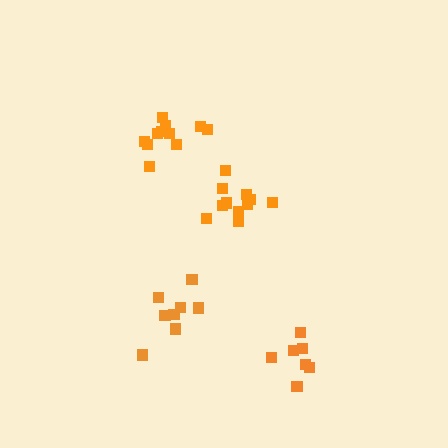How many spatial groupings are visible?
There are 4 spatial groupings.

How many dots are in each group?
Group 1: 11 dots, Group 2: 7 dots, Group 3: 11 dots, Group 4: 8 dots (37 total).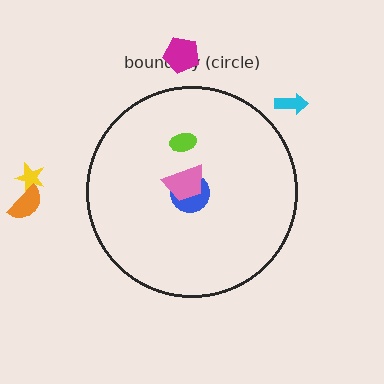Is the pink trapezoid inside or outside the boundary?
Inside.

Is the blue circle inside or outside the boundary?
Inside.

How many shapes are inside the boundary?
3 inside, 4 outside.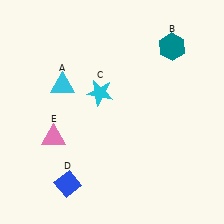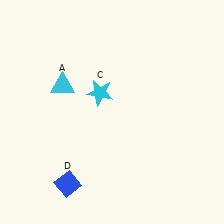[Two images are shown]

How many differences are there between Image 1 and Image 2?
There are 2 differences between the two images.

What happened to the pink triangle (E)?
The pink triangle (E) was removed in Image 2. It was in the bottom-left area of Image 1.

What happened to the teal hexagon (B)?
The teal hexagon (B) was removed in Image 2. It was in the top-right area of Image 1.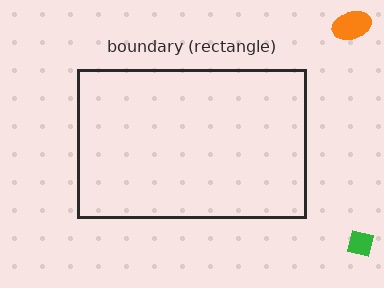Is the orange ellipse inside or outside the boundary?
Outside.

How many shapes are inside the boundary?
0 inside, 2 outside.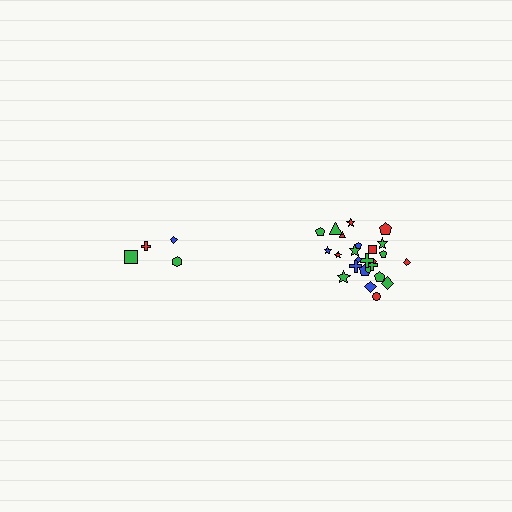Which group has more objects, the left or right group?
The right group.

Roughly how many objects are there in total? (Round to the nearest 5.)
Roughly 30 objects in total.